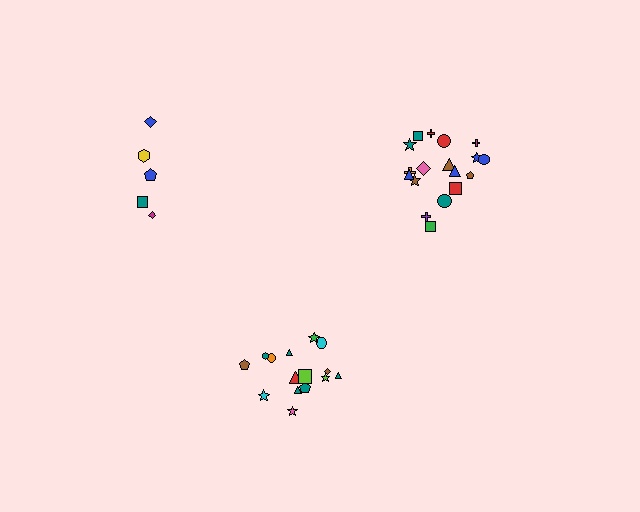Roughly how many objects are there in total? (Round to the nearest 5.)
Roughly 40 objects in total.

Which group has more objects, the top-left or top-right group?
The top-right group.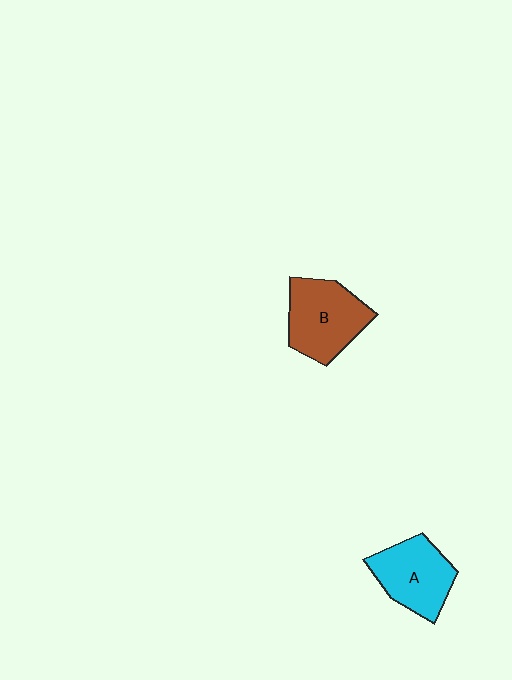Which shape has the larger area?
Shape B (brown).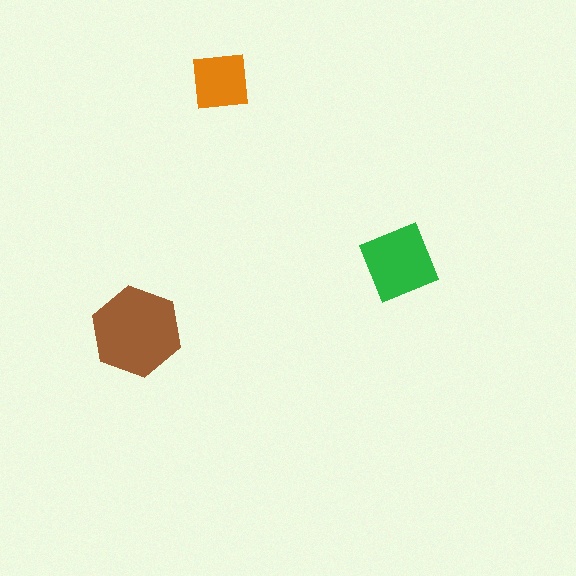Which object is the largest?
The brown hexagon.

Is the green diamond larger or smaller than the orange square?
Larger.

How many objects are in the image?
There are 3 objects in the image.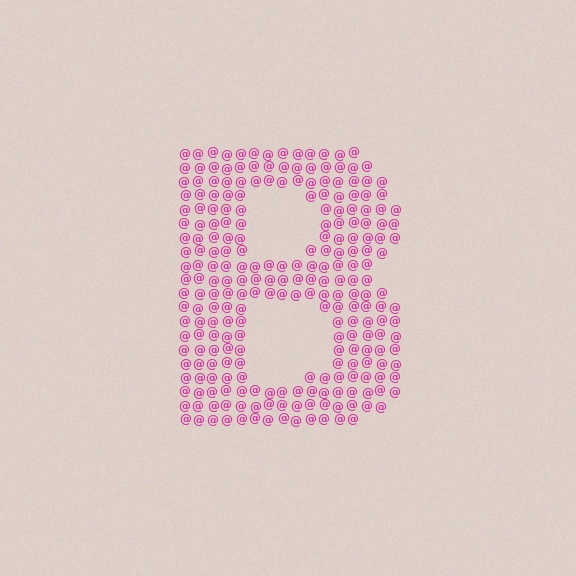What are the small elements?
The small elements are at signs.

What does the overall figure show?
The overall figure shows the letter B.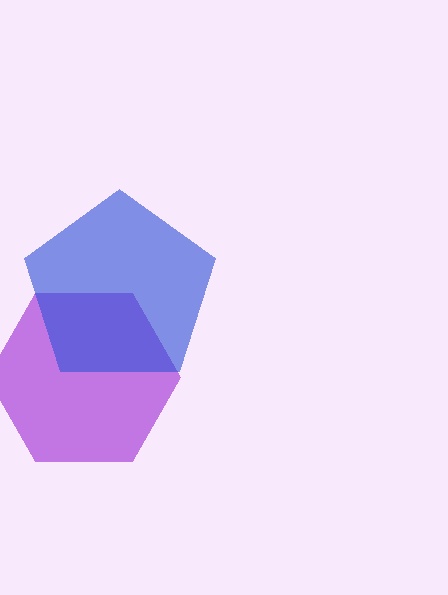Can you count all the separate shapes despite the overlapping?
Yes, there are 2 separate shapes.